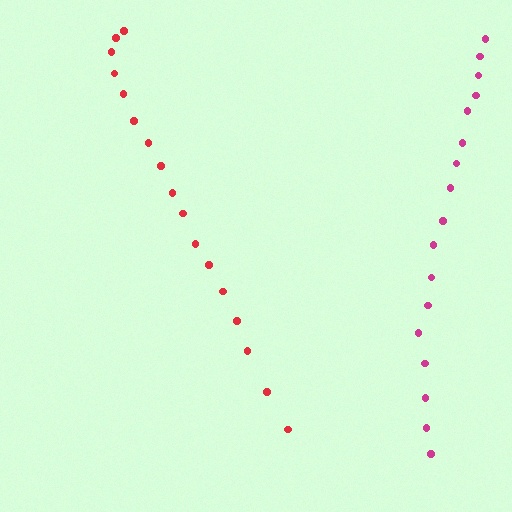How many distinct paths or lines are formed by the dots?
There are 2 distinct paths.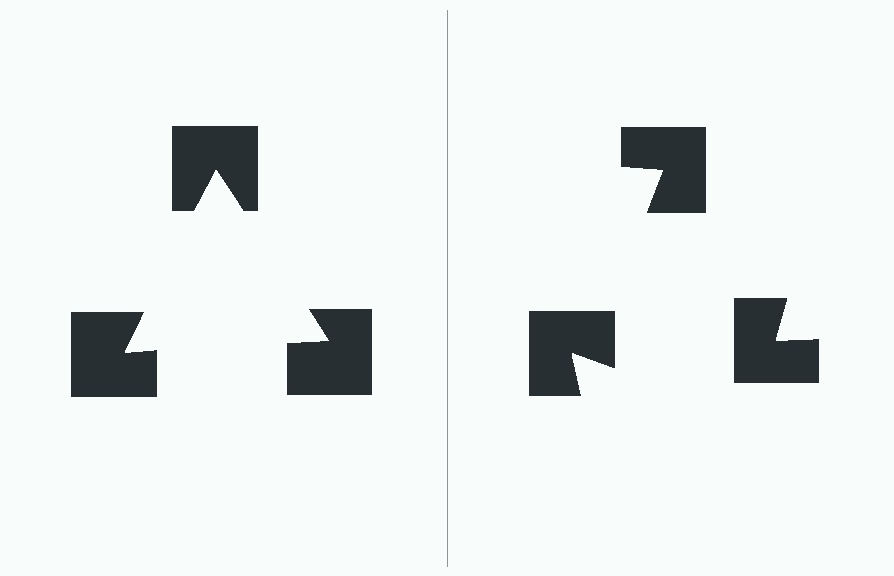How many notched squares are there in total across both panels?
6 — 3 on each side.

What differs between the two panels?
The notched squares are positioned identically on both sides; only the wedge orientations differ. On the left they align to a triangle; on the right they are misaligned.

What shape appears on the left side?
An illusory triangle.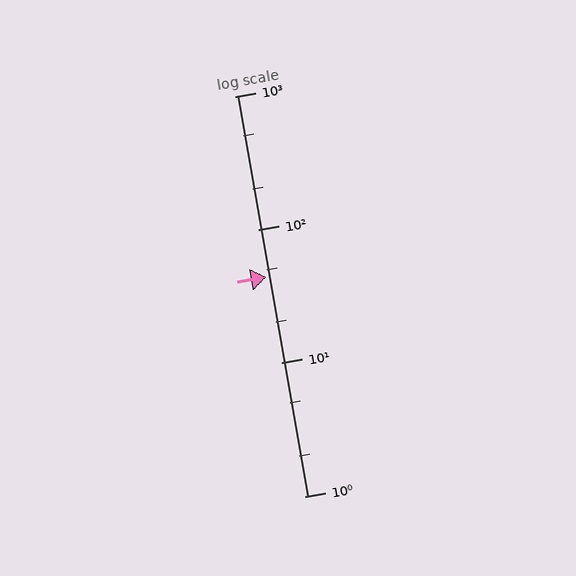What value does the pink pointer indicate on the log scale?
The pointer indicates approximately 44.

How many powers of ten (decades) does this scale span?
The scale spans 3 decades, from 1 to 1000.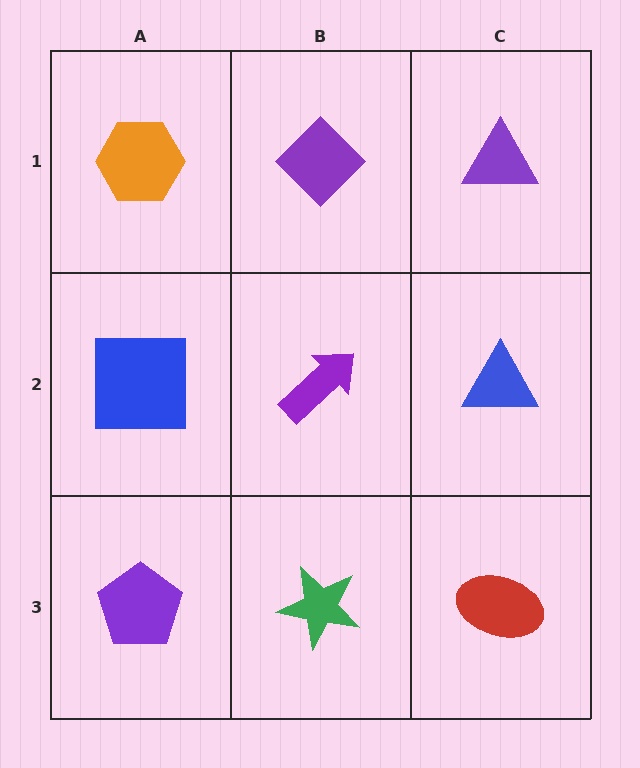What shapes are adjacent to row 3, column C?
A blue triangle (row 2, column C), a green star (row 3, column B).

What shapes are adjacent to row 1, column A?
A blue square (row 2, column A), a purple diamond (row 1, column B).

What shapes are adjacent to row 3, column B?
A purple arrow (row 2, column B), a purple pentagon (row 3, column A), a red ellipse (row 3, column C).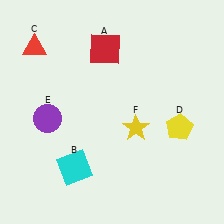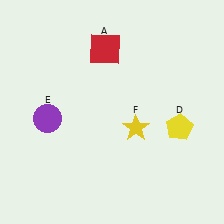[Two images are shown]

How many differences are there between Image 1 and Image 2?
There are 2 differences between the two images.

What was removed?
The red triangle (C), the cyan square (B) were removed in Image 2.